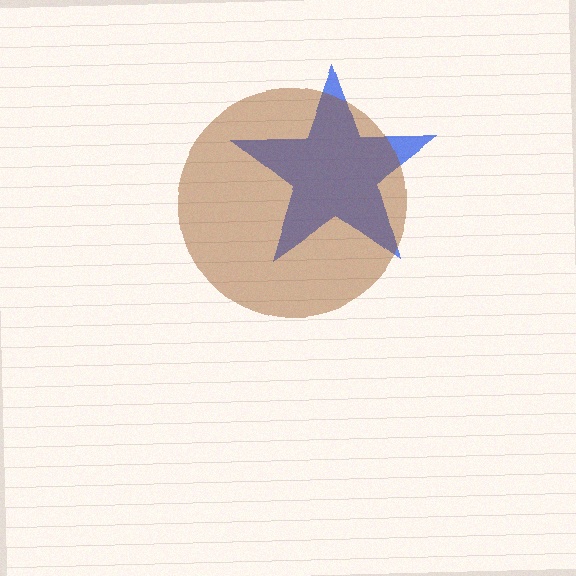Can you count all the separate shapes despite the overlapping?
Yes, there are 2 separate shapes.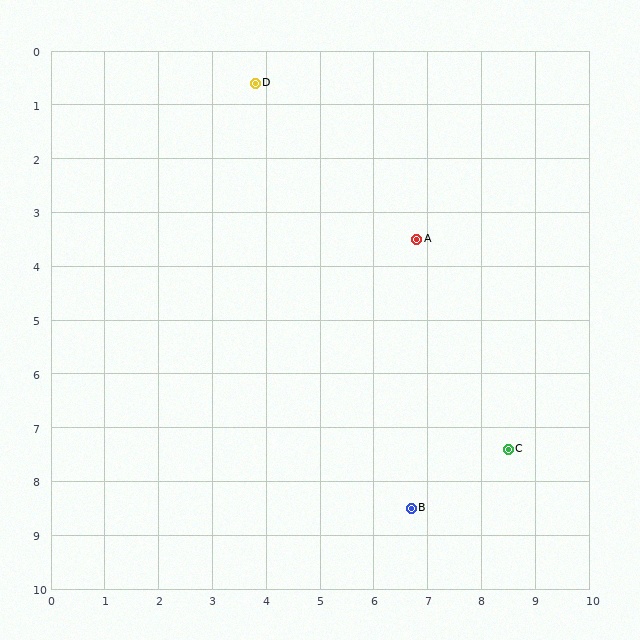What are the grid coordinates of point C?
Point C is at approximately (8.5, 7.4).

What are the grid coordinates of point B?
Point B is at approximately (6.7, 8.5).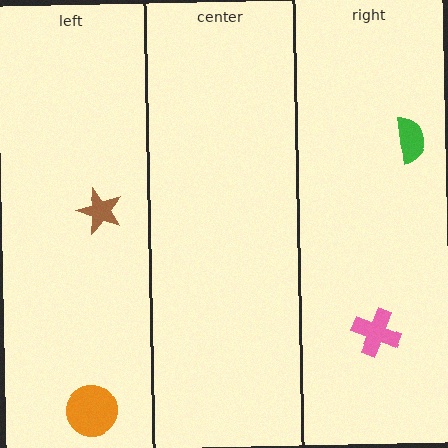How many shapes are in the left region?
2.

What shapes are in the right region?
The pink cross, the green semicircle.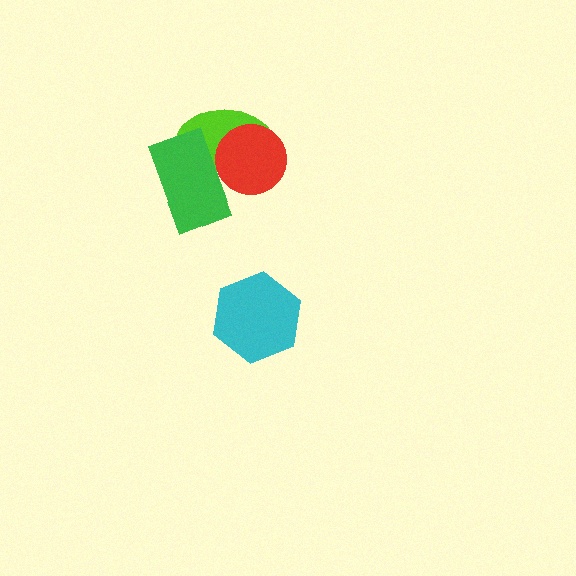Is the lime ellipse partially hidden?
Yes, it is partially covered by another shape.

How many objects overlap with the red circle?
2 objects overlap with the red circle.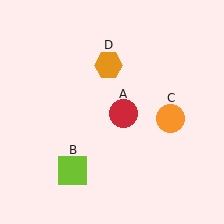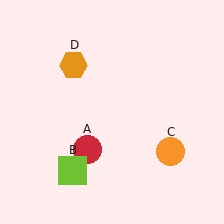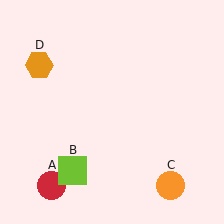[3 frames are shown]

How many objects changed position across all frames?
3 objects changed position: red circle (object A), orange circle (object C), orange hexagon (object D).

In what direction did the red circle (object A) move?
The red circle (object A) moved down and to the left.